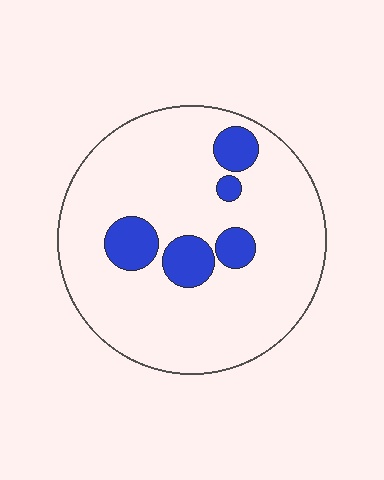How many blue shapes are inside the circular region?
5.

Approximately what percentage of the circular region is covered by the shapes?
Approximately 15%.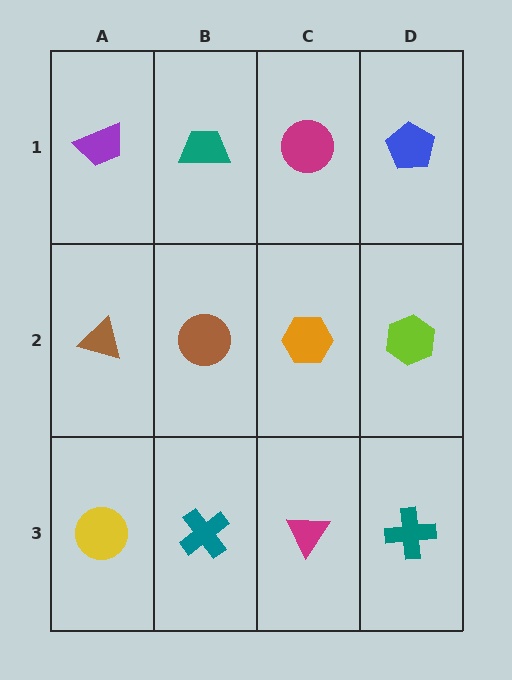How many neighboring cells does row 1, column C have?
3.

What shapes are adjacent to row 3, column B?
A brown circle (row 2, column B), a yellow circle (row 3, column A), a magenta triangle (row 3, column C).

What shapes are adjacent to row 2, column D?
A blue pentagon (row 1, column D), a teal cross (row 3, column D), an orange hexagon (row 2, column C).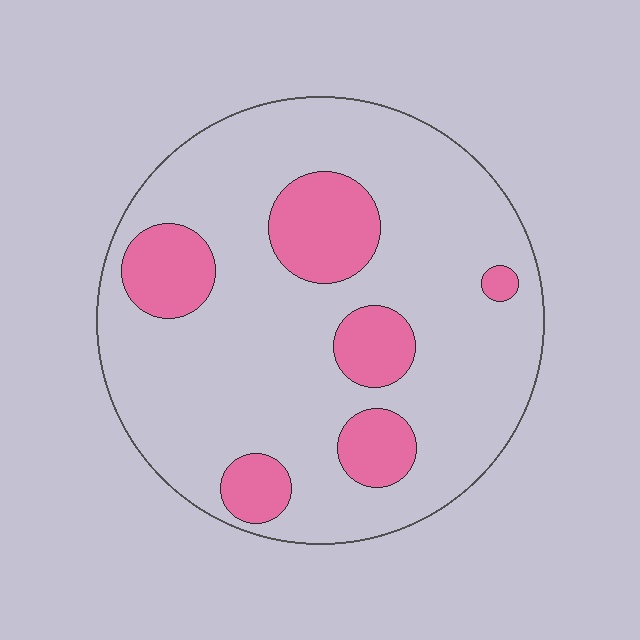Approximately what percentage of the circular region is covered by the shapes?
Approximately 20%.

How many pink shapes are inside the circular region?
6.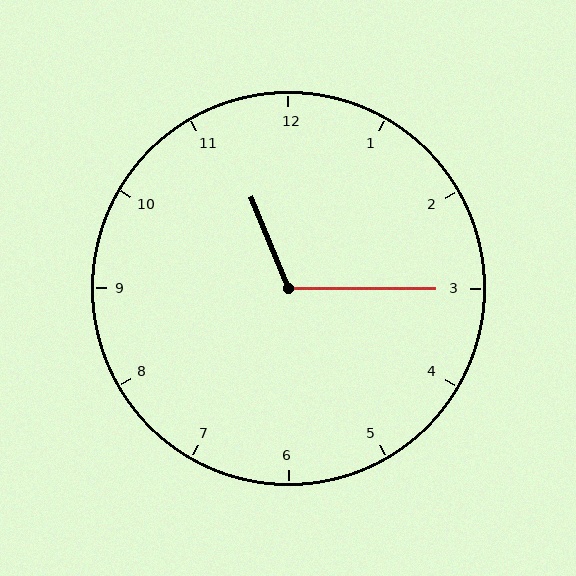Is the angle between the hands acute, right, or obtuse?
It is obtuse.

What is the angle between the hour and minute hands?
Approximately 112 degrees.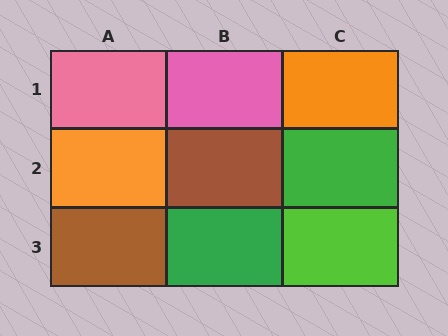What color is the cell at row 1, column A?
Pink.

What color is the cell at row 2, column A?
Orange.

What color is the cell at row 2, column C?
Green.